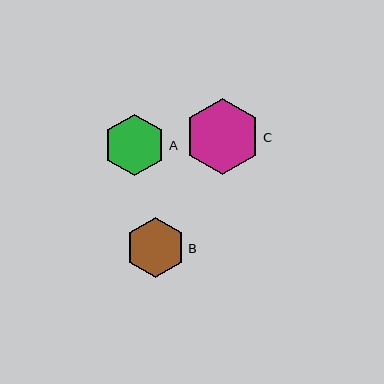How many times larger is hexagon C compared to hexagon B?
Hexagon C is approximately 1.3 times the size of hexagon B.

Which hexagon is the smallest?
Hexagon B is the smallest with a size of approximately 60 pixels.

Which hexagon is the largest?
Hexagon C is the largest with a size of approximately 76 pixels.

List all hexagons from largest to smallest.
From largest to smallest: C, A, B.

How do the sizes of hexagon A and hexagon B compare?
Hexagon A and hexagon B are approximately the same size.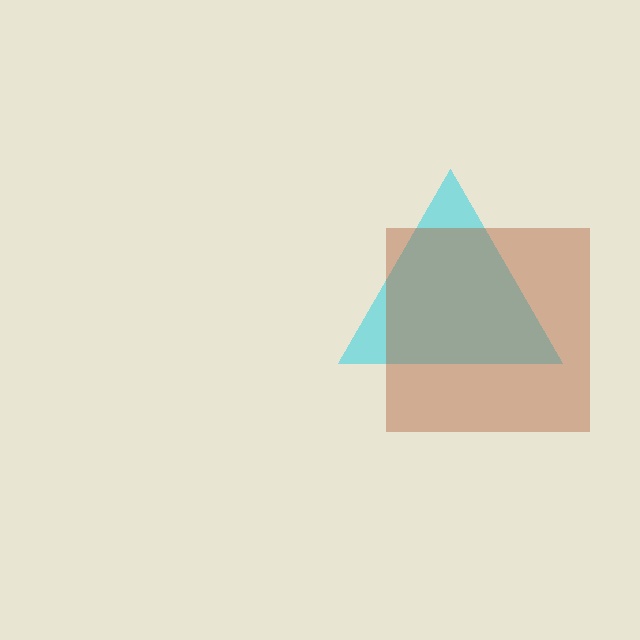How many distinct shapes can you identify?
There are 2 distinct shapes: a cyan triangle, a brown square.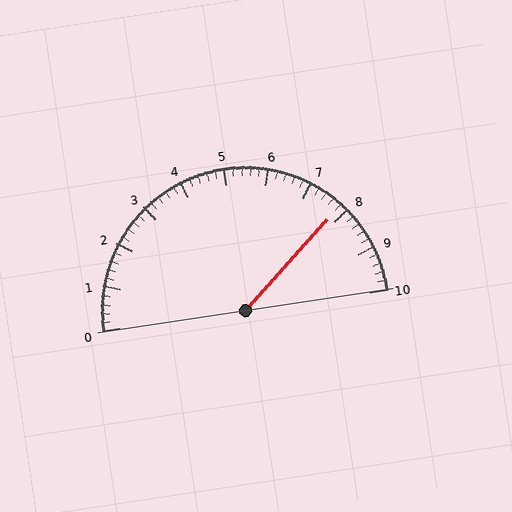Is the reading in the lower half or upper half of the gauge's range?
The reading is in the upper half of the range (0 to 10).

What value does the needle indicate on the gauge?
The needle indicates approximately 7.8.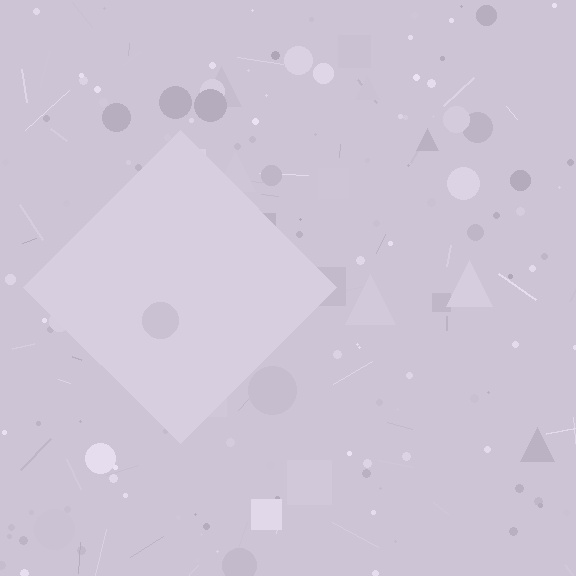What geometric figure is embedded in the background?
A diamond is embedded in the background.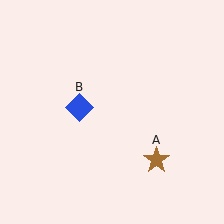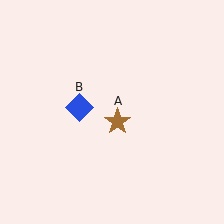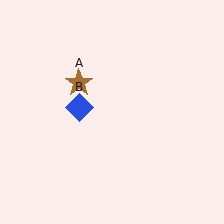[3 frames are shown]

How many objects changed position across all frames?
1 object changed position: brown star (object A).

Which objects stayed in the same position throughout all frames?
Blue diamond (object B) remained stationary.